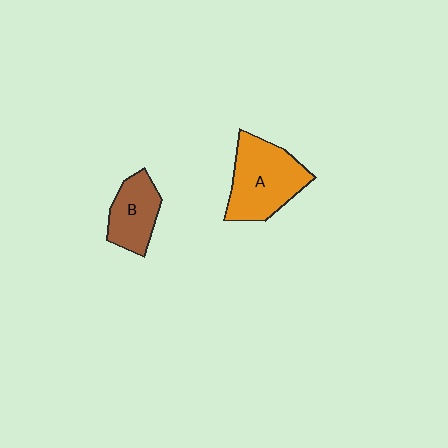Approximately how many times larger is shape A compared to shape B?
Approximately 1.6 times.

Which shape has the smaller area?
Shape B (brown).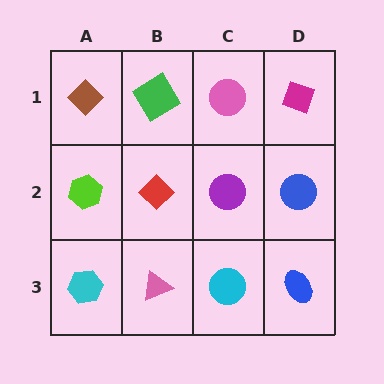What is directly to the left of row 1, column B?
A brown diamond.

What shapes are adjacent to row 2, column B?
A green diamond (row 1, column B), a pink triangle (row 3, column B), a lime hexagon (row 2, column A), a purple circle (row 2, column C).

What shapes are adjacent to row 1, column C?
A purple circle (row 2, column C), a green diamond (row 1, column B), a magenta diamond (row 1, column D).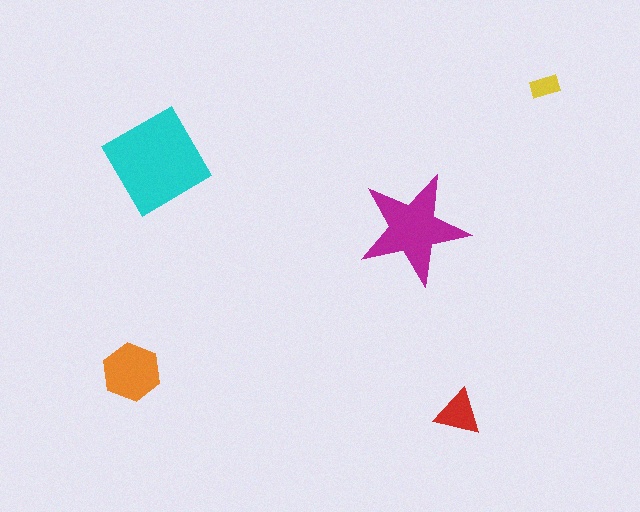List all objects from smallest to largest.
The yellow rectangle, the red triangle, the orange hexagon, the magenta star, the cyan diamond.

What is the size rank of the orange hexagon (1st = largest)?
3rd.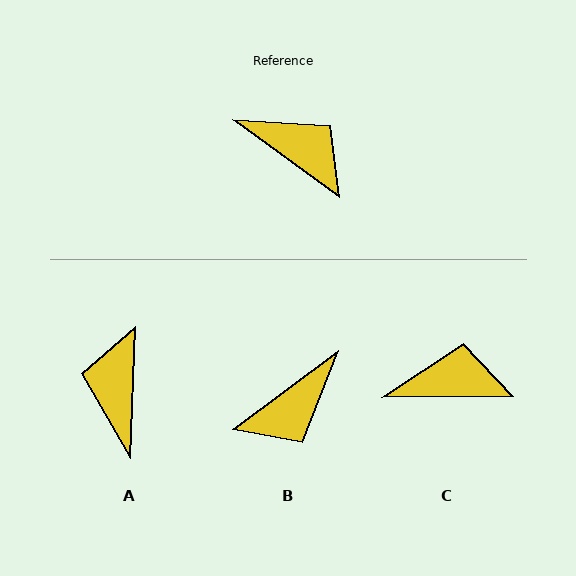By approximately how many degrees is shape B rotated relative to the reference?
Approximately 107 degrees clockwise.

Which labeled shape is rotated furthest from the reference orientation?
A, about 124 degrees away.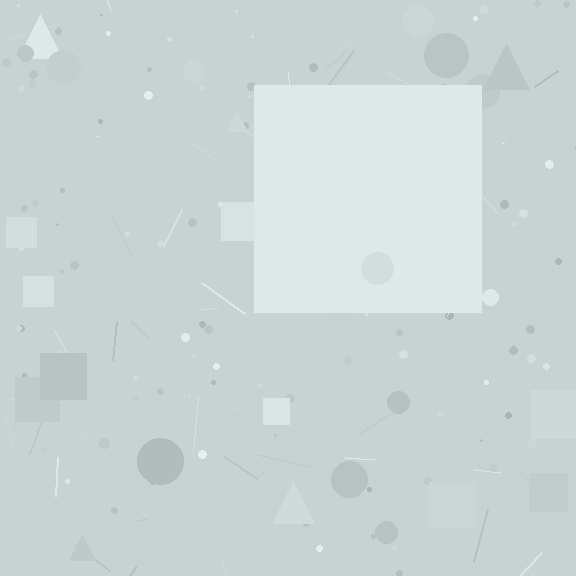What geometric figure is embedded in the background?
A square is embedded in the background.